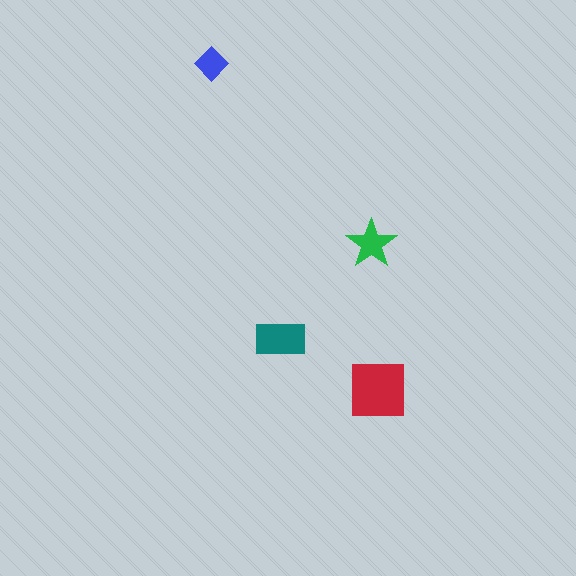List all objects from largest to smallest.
The red square, the teal rectangle, the green star, the blue diamond.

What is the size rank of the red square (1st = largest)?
1st.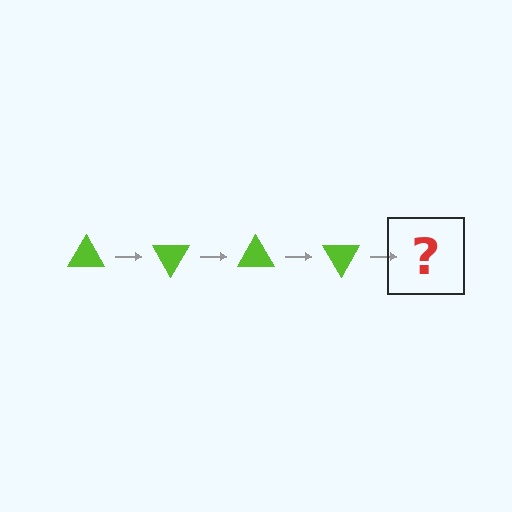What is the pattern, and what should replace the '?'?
The pattern is that the triangle rotates 60 degrees each step. The '?' should be a lime triangle rotated 240 degrees.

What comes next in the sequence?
The next element should be a lime triangle rotated 240 degrees.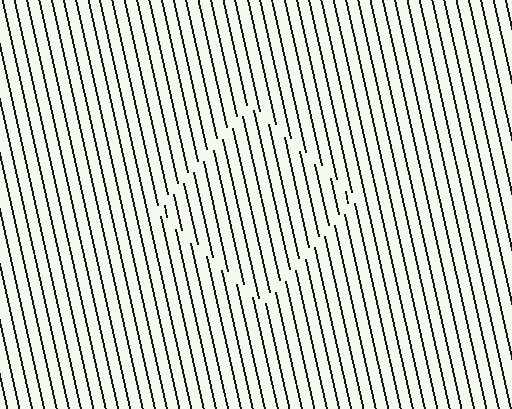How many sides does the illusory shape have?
4 sides — the line-ends trace a square.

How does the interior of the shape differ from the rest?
The interior of the shape contains the same grating, shifted by half a period — the contour is defined by the phase discontinuity where line-ends from the inner and outer gratings abut.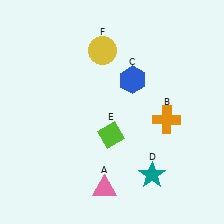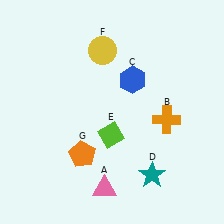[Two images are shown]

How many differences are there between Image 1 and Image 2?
There is 1 difference between the two images.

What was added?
An orange pentagon (G) was added in Image 2.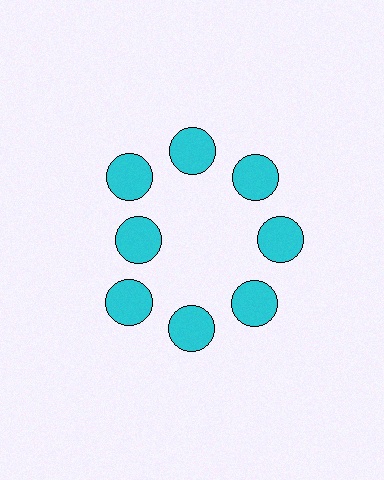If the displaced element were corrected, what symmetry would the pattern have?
It would have 8-fold rotational symmetry — the pattern would map onto itself every 45 degrees.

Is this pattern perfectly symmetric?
No. The 8 cyan circles are arranged in a ring, but one element near the 9 o'clock position is pulled inward toward the center, breaking the 8-fold rotational symmetry.